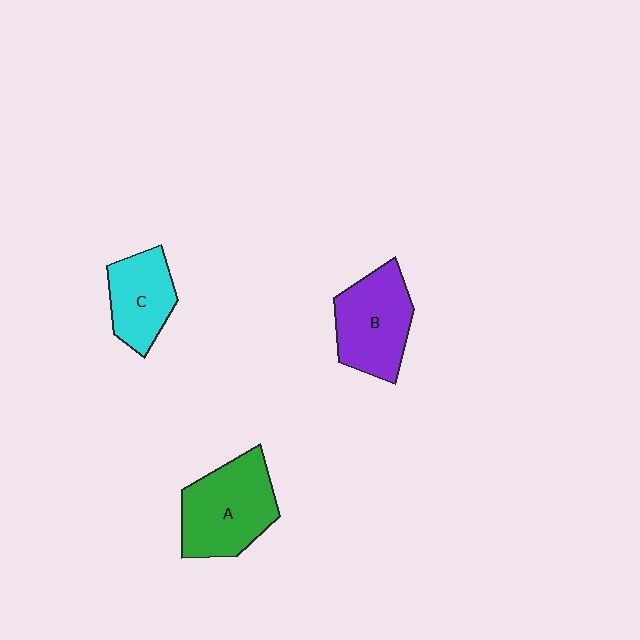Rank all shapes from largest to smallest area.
From largest to smallest: A (green), B (purple), C (cyan).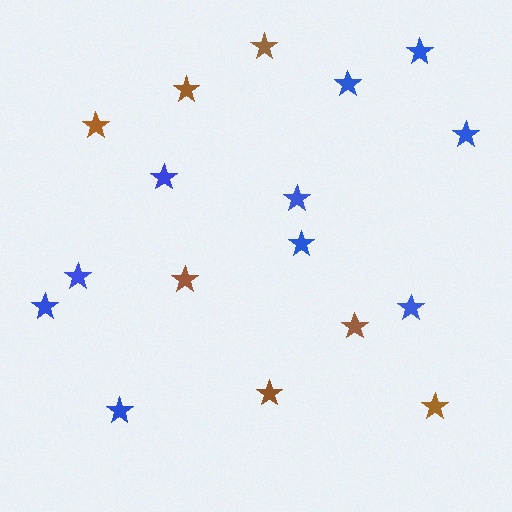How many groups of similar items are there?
There are 2 groups: one group of brown stars (7) and one group of blue stars (10).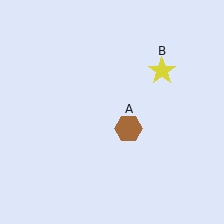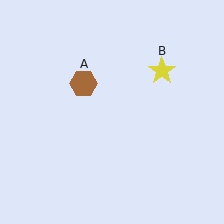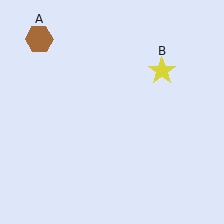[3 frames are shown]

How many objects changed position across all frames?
1 object changed position: brown hexagon (object A).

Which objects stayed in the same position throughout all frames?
Yellow star (object B) remained stationary.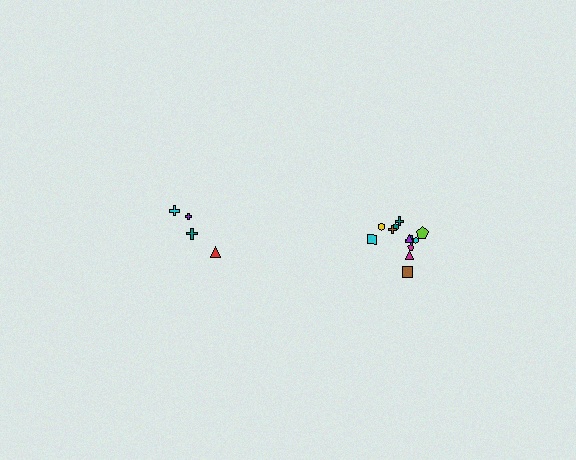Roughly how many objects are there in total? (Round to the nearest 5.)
Roughly 15 objects in total.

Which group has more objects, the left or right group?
The right group.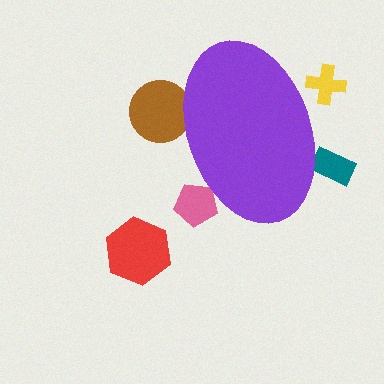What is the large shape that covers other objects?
A purple ellipse.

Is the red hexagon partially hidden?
No, the red hexagon is fully visible.